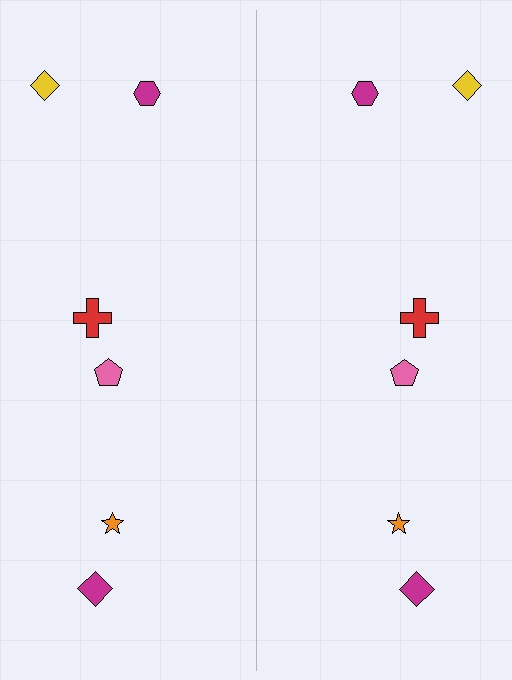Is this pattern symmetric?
Yes, this pattern has bilateral (reflection) symmetry.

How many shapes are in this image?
There are 12 shapes in this image.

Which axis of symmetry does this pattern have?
The pattern has a vertical axis of symmetry running through the center of the image.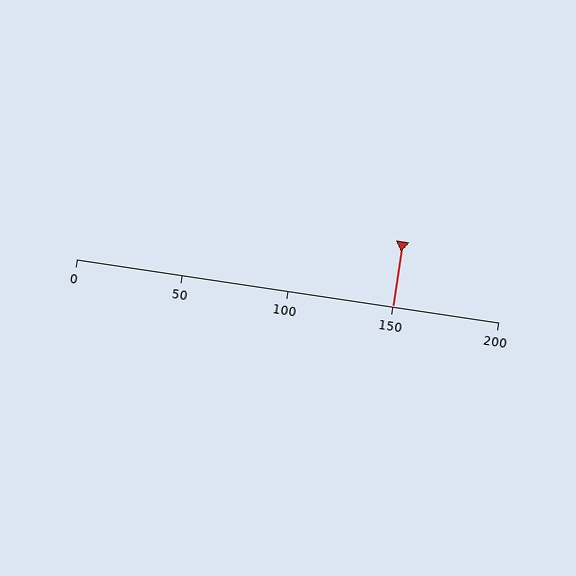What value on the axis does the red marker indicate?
The marker indicates approximately 150.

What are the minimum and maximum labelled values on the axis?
The axis runs from 0 to 200.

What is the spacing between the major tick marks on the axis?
The major ticks are spaced 50 apart.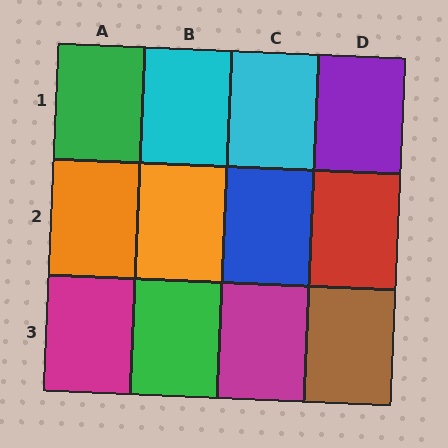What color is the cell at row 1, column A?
Green.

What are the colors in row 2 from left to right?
Orange, orange, blue, red.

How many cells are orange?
2 cells are orange.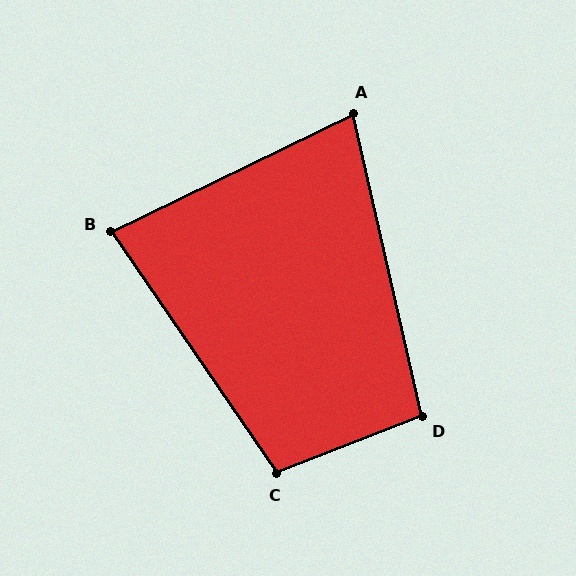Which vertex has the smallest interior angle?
A, at approximately 77 degrees.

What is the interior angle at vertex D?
Approximately 98 degrees (obtuse).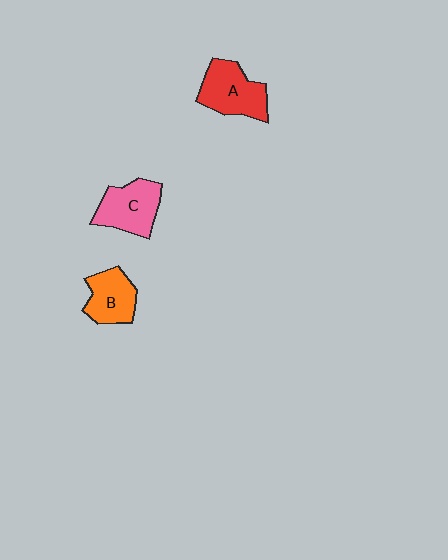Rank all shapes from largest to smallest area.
From largest to smallest: A (red), C (pink), B (orange).